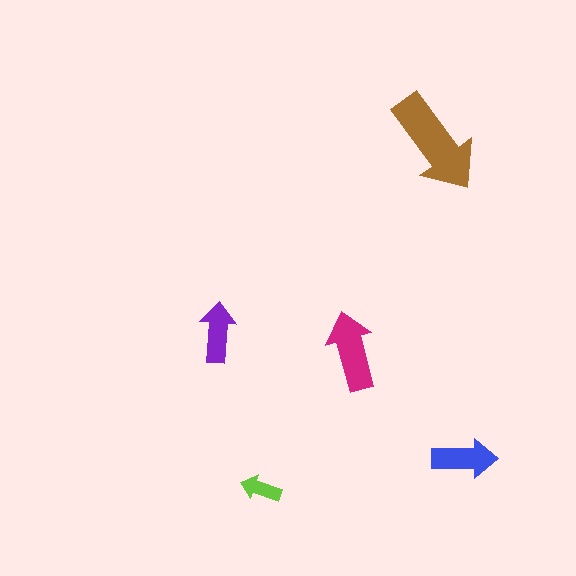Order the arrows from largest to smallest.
the brown one, the magenta one, the blue one, the purple one, the lime one.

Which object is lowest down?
The lime arrow is bottommost.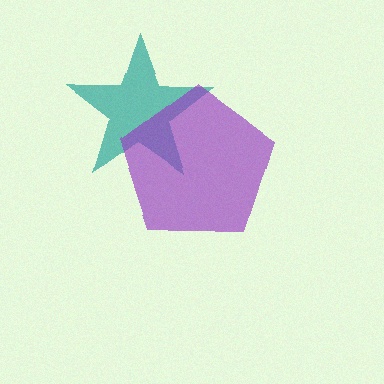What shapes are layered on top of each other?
The layered shapes are: a teal star, a purple pentagon.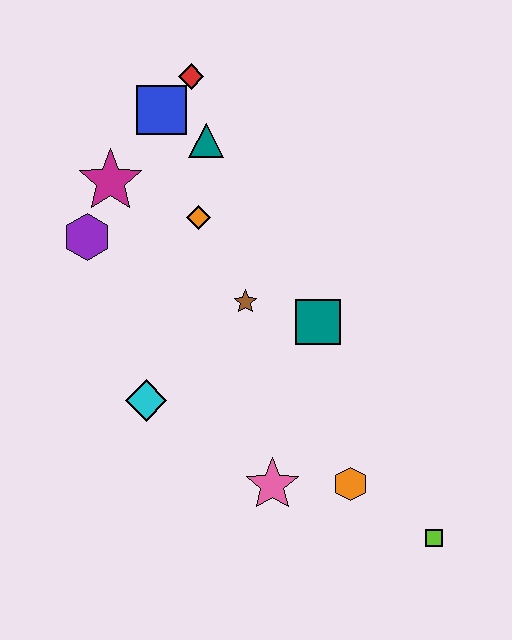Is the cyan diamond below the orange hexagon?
No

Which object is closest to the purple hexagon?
The magenta star is closest to the purple hexagon.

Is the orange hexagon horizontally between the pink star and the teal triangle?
No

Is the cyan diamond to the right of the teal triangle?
No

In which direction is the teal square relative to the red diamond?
The teal square is below the red diamond.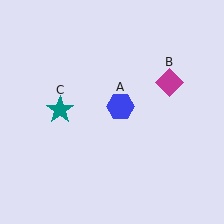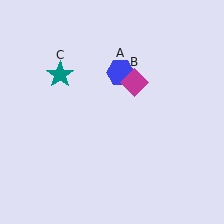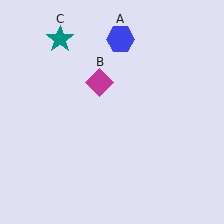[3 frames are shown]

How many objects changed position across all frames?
3 objects changed position: blue hexagon (object A), magenta diamond (object B), teal star (object C).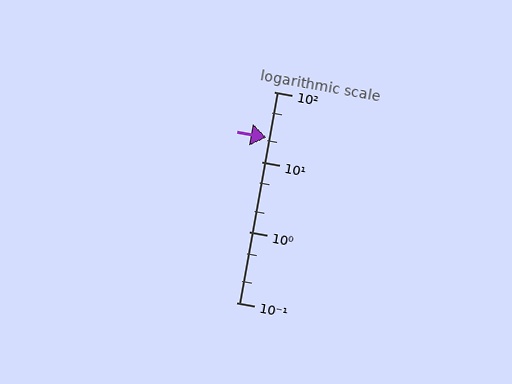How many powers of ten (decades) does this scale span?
The scale spans 3 decades, from 0.1 to 100.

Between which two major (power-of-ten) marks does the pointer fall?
The pointer is between 10 and 100.